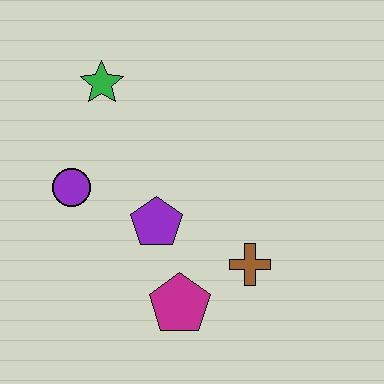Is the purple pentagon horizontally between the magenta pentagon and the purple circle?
Yes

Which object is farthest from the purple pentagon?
The green star is farthest from the purple pentagon.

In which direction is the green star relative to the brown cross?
The green star is above the brown cross.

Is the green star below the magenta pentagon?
No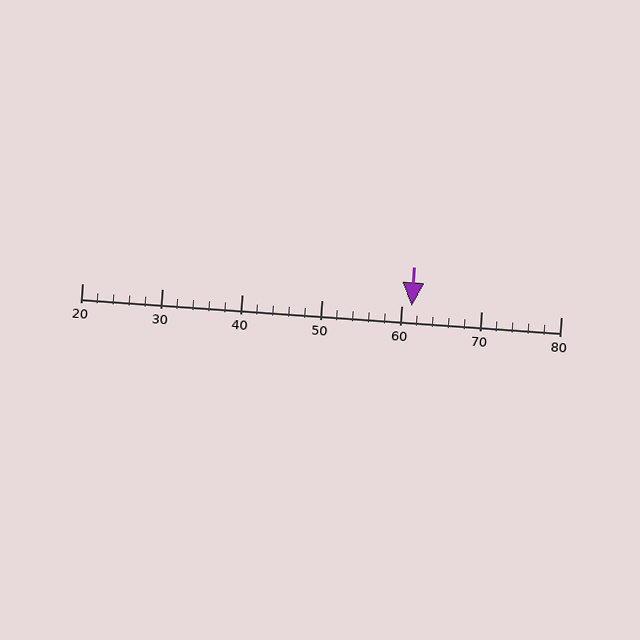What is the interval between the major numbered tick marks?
The major tick marks are spaced 10 units apart.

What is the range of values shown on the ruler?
The ruler shows values from 20 to 80.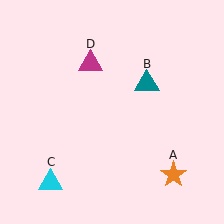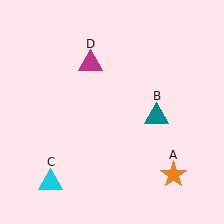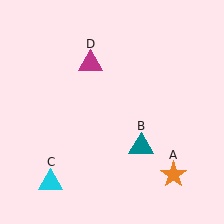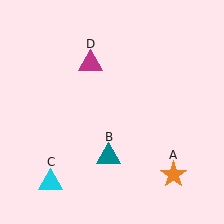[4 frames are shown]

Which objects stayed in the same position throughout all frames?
Orange star (object A) and cyan triangle (object C) and magenta triangle (object D) remained stationary.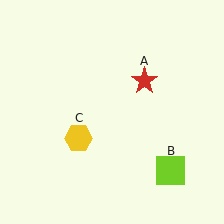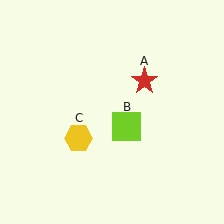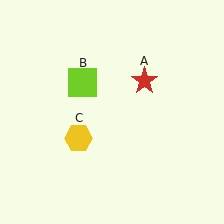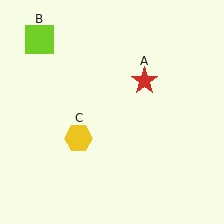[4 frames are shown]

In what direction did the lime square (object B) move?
The lime square (object B) moved up and to the left.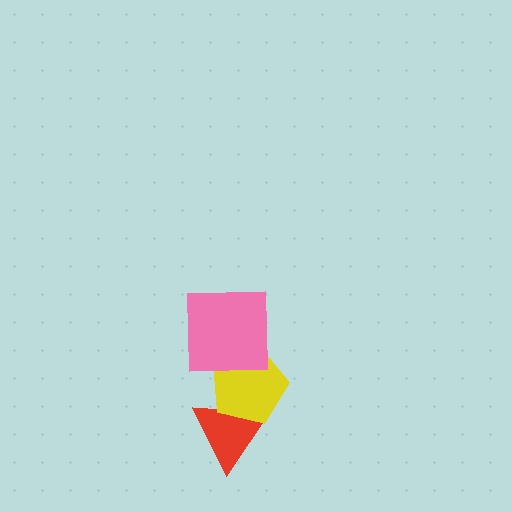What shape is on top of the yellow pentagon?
The pink square is on top of the yellow pentagon.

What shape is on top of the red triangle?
The yellow pentagon is on top of the red triangle.